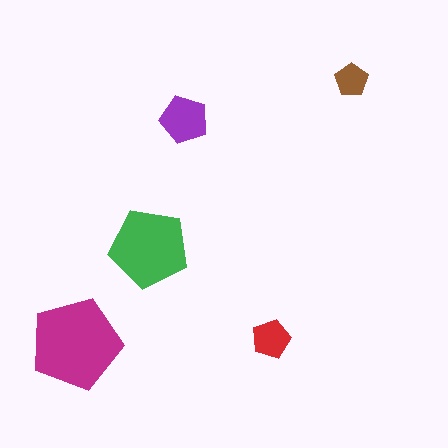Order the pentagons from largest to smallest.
the magenta one, the green one, the purple one, the red one, the brown one.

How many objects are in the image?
There are 5 objects in the image.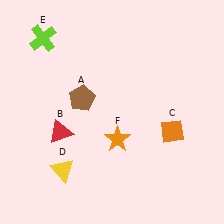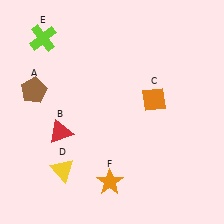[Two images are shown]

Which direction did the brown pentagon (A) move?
The brown pentagon (A) moved left.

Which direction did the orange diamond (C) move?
The orange diamond (C) moved up.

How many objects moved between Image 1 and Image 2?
3 objects moved between the two images.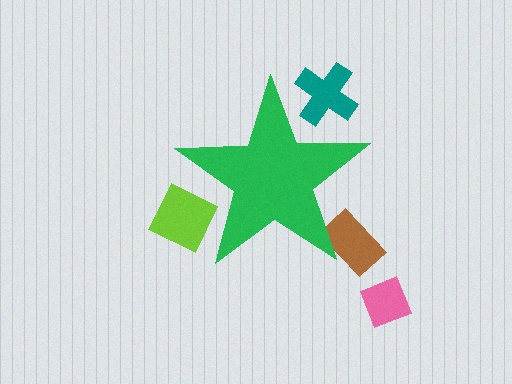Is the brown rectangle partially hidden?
Yes, the brown rectangle is partially hidden behind the green star.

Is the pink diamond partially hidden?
No, the pink diamond is fully visible.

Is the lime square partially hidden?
Yes, the lime square is partially hidden behind the green star.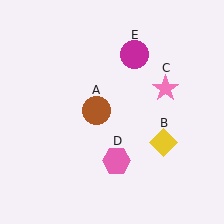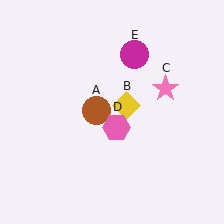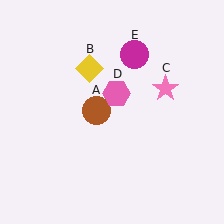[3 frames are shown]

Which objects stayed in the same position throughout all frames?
Brown circle (object A) and pink star (object C) and magenta circle (object E) remained stationary.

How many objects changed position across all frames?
2 objects changed position: yellow diamond (object B), pink hexagon (object D).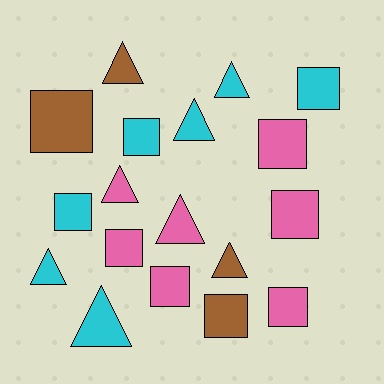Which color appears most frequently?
Pink, with 7 objects.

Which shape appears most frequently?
Square, with 10 objects.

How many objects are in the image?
There are 18 objects.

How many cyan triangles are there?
There are 4 cyan triangles.